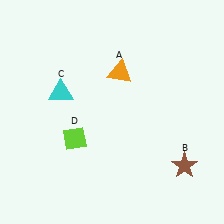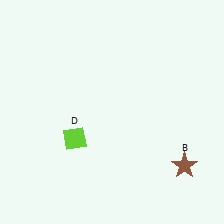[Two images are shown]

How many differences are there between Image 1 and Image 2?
There are 2 differences between the two images.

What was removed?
The orange triangle (A), the cyan triangle (C) were removed in Image 2.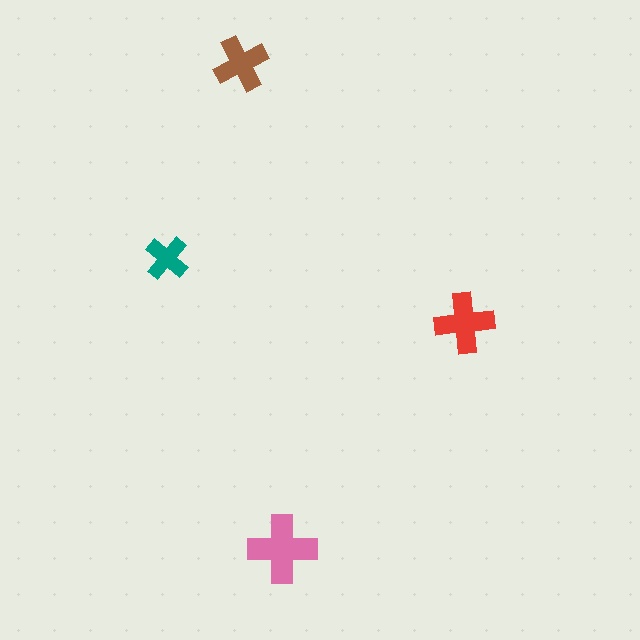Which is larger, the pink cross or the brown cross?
The pink one.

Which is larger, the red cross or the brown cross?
The red one.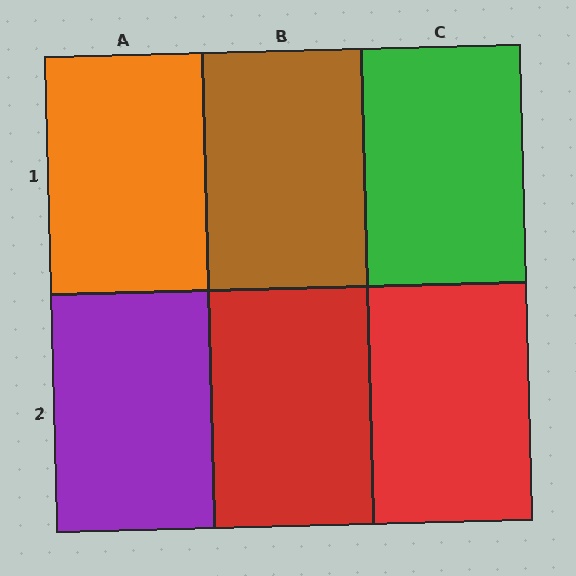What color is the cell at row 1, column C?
Green.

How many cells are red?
2 cells are red.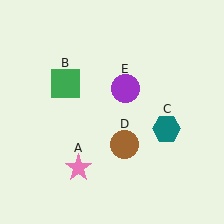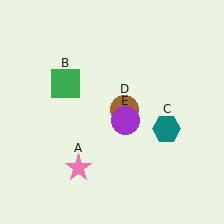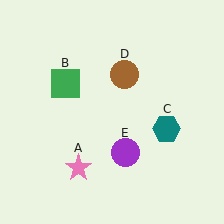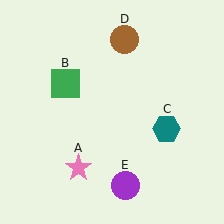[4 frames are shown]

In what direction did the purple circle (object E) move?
The purple circle (object E) moved down.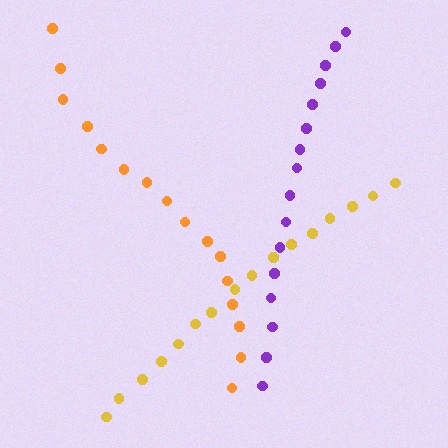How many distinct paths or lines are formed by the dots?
There are 3 distinct paths.